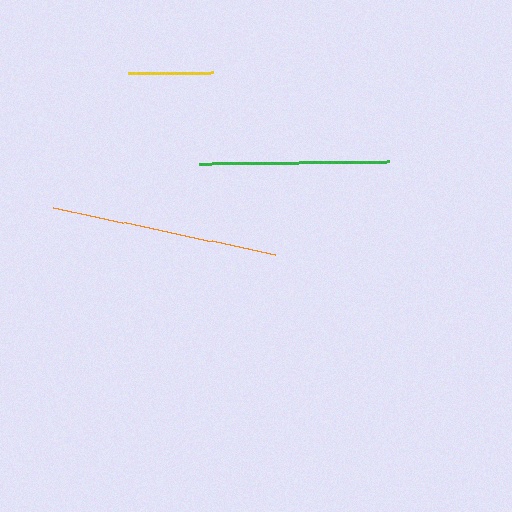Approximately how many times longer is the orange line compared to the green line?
The orange line is approximately 1.2 times the length of the green line.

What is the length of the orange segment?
The orange segment is approximately 227 pixels long.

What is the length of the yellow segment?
The yellow segment is approximately 85 pixels long.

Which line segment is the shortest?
The yellow line is the shortest at approximately 85 pixels.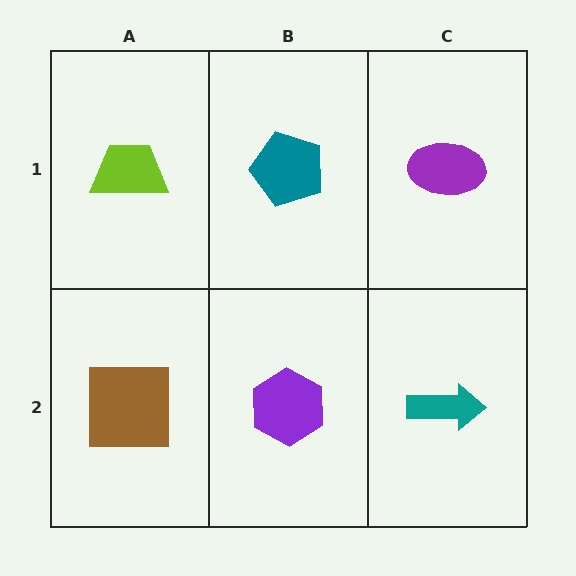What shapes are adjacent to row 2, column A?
A lime trapezoid (row 1, column A), a purple hexagon (row 2, column B).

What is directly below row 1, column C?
A teal arrow.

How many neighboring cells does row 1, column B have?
3.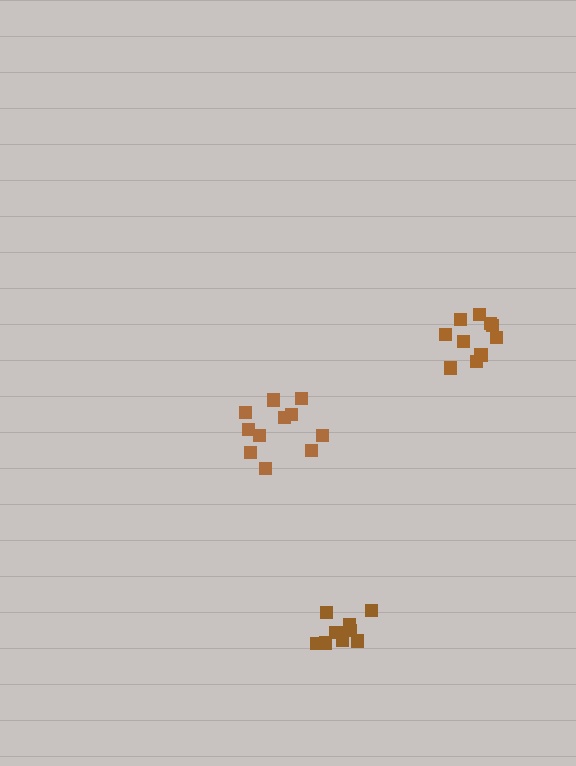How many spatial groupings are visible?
There are 3 spatial groupings.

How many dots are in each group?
Group 1: 10 dots, Group 2: 11 dots, Group 3: 10 dots (31 total).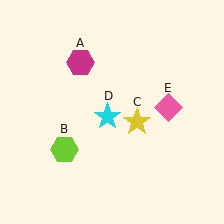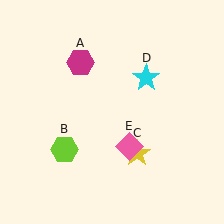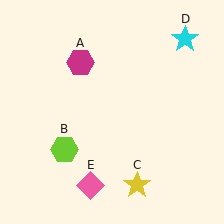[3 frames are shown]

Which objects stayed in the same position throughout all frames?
Magenta hexagon (object A) and lime hexagon (object B) remained stationary.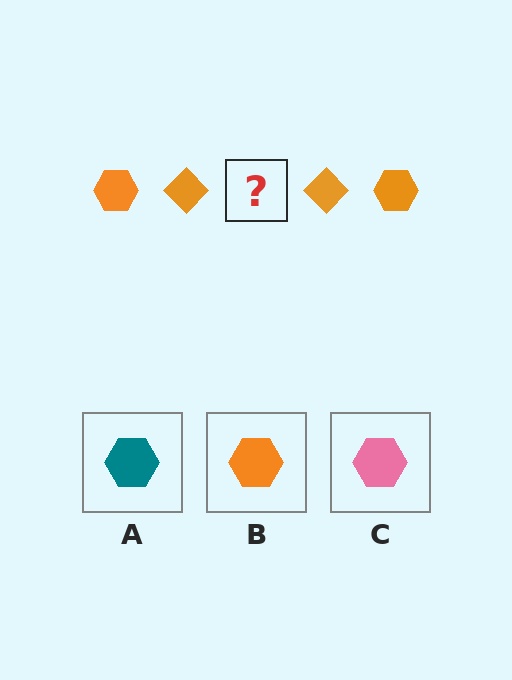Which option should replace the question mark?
Option B.